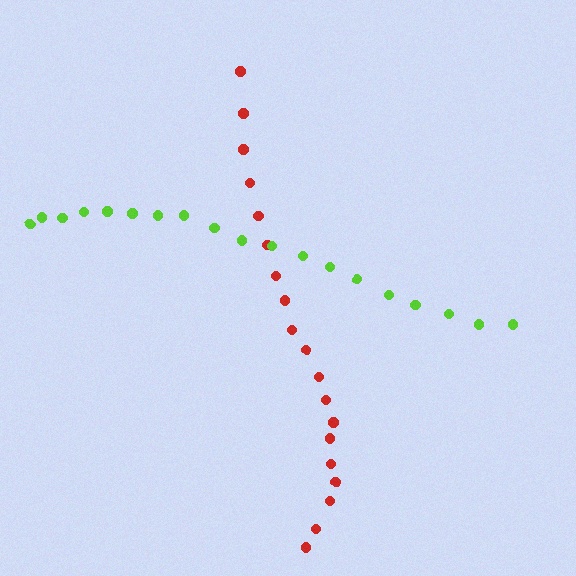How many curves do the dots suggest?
There are 2 distinct paths.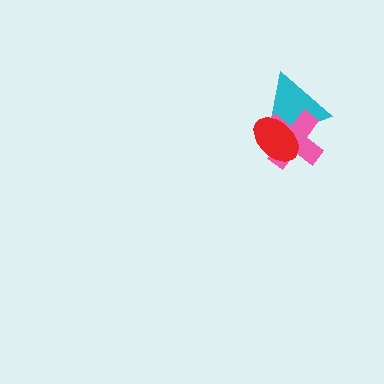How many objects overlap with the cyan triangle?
2 objects overlap with the cyan triangle.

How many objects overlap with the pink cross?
2 objects overlap with the pink cross.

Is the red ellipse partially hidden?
No, no other shape covers it.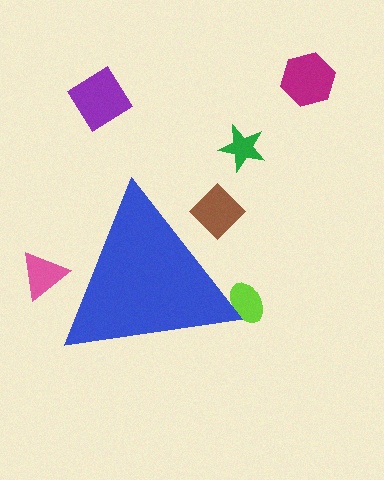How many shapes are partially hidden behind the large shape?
3 shapes are partially hidden.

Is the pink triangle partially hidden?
Yes, the pink triangle is partially hidden behind the blue triangle.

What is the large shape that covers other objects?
A blue triangle.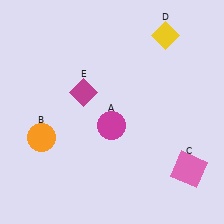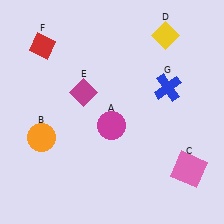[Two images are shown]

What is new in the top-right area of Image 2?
A blue cross (G) was added in the top-right area of Image 2.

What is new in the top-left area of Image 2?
A red diamond (F) was added in the top-left area of Image 2.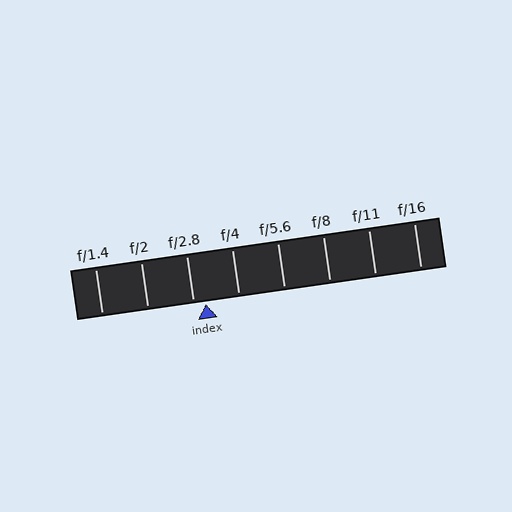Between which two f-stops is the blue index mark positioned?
The index mark is between f/2.8 and f/4.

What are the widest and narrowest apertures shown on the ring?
The widest aperture shown is f/1.4 and the narrowest is f/16.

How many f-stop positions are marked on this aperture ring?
There are 8 f-stop positions marked.